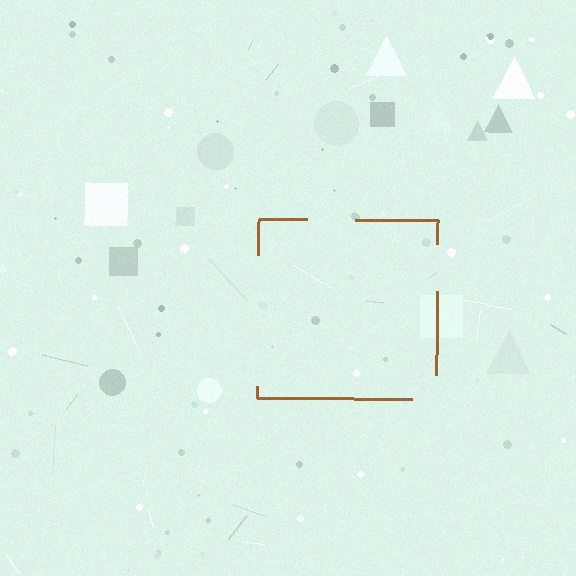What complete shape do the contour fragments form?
The contour fragments form a square.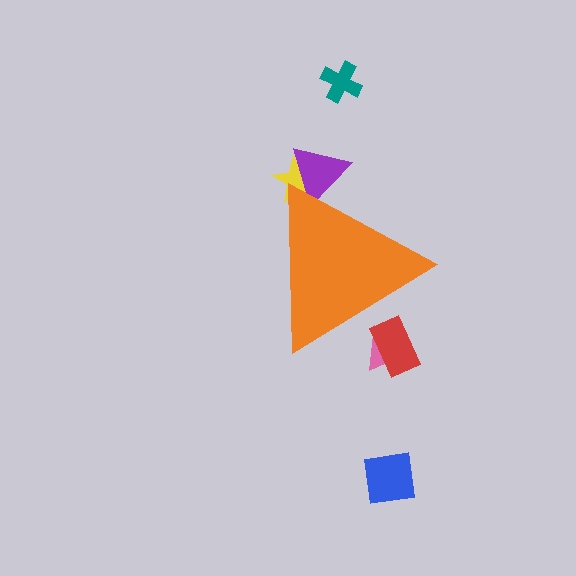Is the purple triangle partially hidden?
Yes, the purple triangle is partially hidden behind the orange triangle.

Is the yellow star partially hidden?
Yes, the yellow star is partially hidden behind the orange triangle.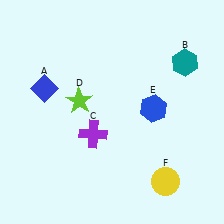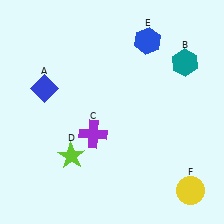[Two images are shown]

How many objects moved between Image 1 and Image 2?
3 objects moved between the two images.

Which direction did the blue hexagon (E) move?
The blue hexagon (E) moved up.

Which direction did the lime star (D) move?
The lime star (D) moved down.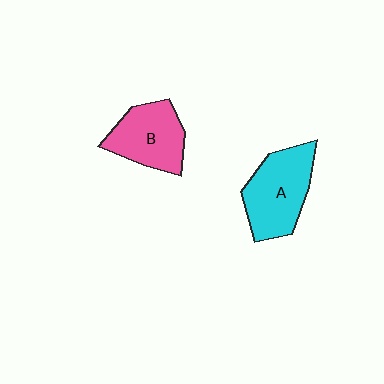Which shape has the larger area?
Shape A (cyan).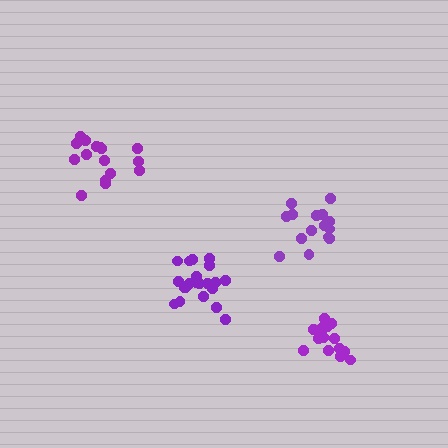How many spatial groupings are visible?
There are 4 spatial groupings.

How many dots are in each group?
Group 1: 21 dots, Group 2: 16 dots, Group 3: 15 dots, Group 4: 15 dots (67 total).